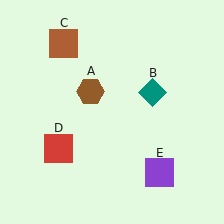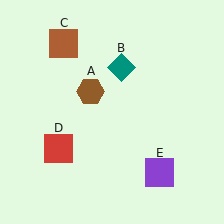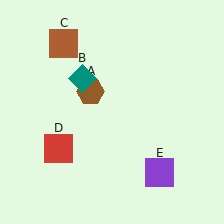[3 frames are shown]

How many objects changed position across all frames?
1 object changed position: teal diamond (object B).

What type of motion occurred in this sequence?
The teal diamond (object B) rotated counterclockwise around the center of the scene.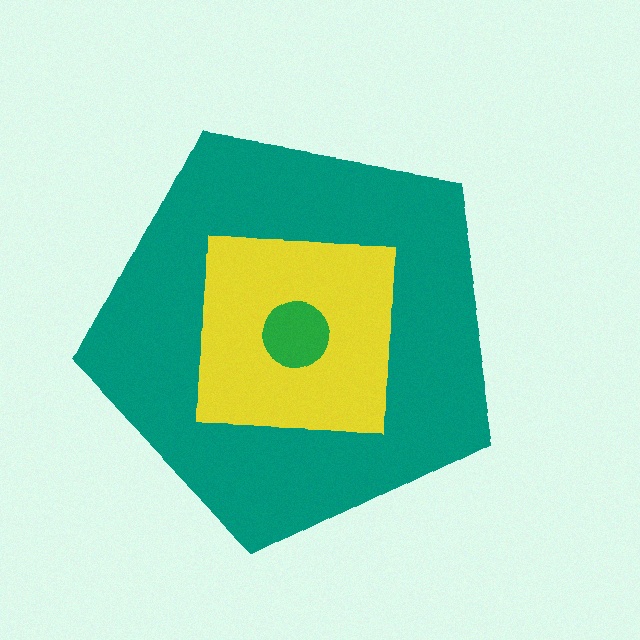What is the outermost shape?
The teal pentagon.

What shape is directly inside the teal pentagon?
The yellow square.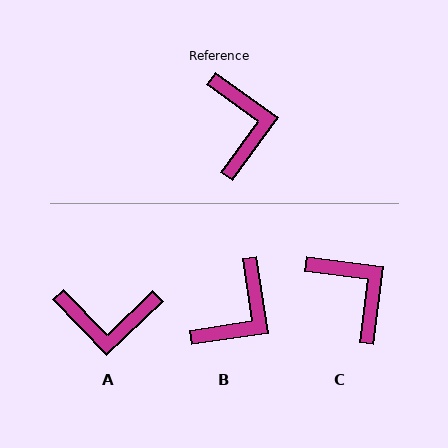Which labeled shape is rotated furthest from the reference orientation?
A, about 100 degrees away.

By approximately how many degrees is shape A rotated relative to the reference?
Approximately 100 degrees clockwise.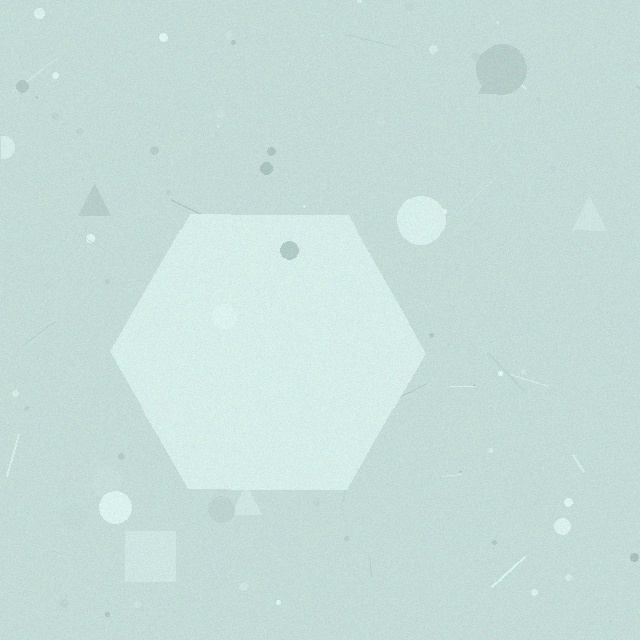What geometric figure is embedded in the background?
A hexagon is embedded in the background.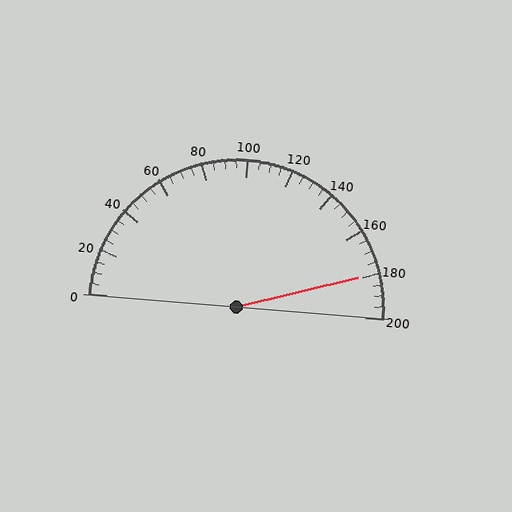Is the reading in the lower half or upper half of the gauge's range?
The reading is in the upper half of the range (0 to 200).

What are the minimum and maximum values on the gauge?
The gauge ranges from 0 to 200.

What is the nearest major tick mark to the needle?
The nearest major tick mark is 180.